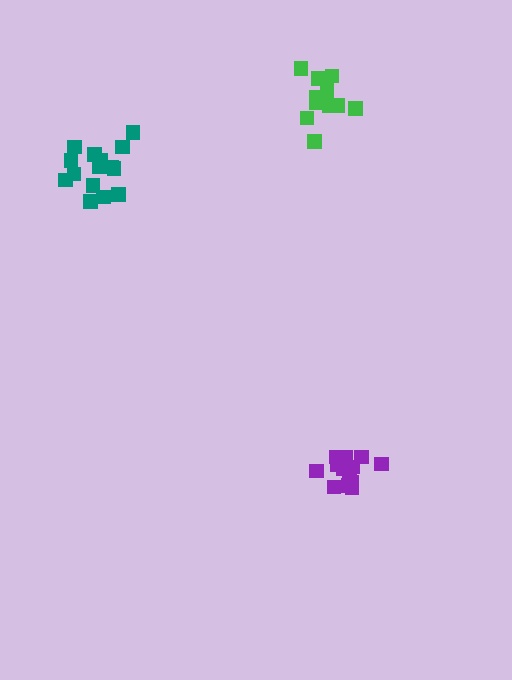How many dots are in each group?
Group 1: 13 dots, Group 2: 15 dots, Group 3: 14 dots (42 total).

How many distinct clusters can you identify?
There are 3 distinct clusters.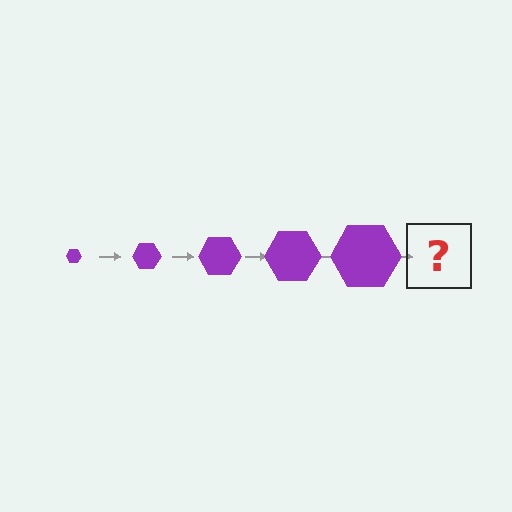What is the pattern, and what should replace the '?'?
The pattern is that the hexagon gets progressively larger each step. The '?' should be a purple hexagon, larger than the previous one.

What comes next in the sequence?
The next element should be a purple hexagon, larger than the previous one.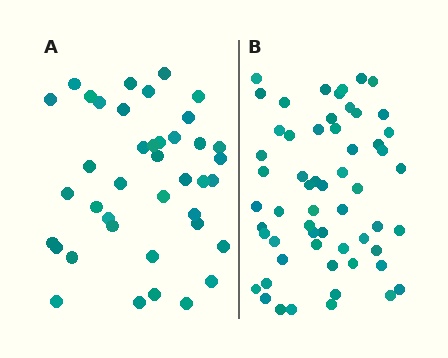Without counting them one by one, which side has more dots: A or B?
Region B (the right region) has more dots.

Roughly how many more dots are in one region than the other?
Region B has approximately 20 more dots than region A.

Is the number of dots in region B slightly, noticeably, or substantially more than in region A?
Region B has substantially more. The ratio is roughly 1.4 to 1.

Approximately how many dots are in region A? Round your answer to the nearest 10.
About 40 dots.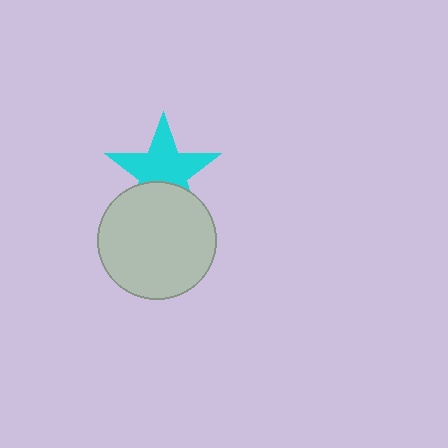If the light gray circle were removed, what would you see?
You would see the complete cyan star.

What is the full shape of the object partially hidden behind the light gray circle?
The partially hidden object is a cyan star.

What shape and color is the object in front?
The object in front is a light gray circle.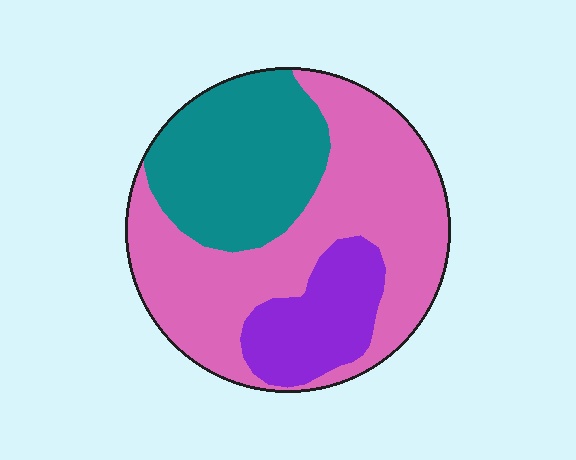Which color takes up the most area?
Pink, at roughly 55%.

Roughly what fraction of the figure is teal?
Teal covers about 30% of the figure.